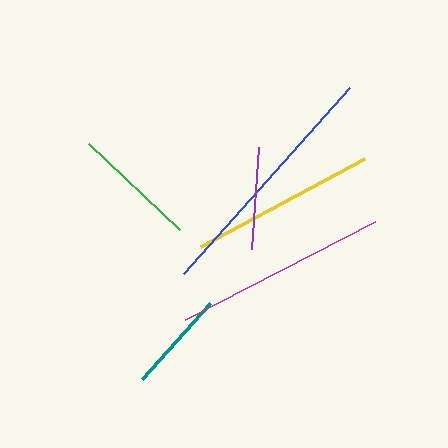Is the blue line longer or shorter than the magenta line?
The blue line is longer than the magenta line.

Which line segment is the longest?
The blue line is the longest at approximately 249 pixels.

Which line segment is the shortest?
The teal line is the shortest at approximately 101 pixels.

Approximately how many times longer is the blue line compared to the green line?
The blue line is approximately 2.0 times the length of the green line.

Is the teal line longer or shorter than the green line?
The green line is longer than the teal line.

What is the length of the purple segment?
The purple segment is approximately 101 pixels long.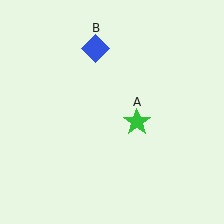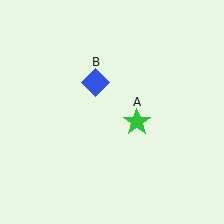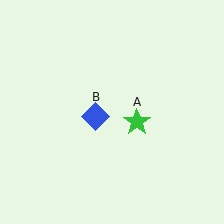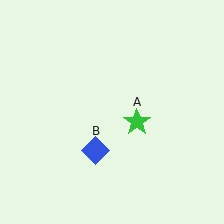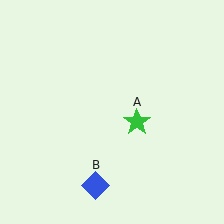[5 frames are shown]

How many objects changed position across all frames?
1 object changed position: blue diamond (object B).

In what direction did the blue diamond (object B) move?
The blue diamond (object B) moved down.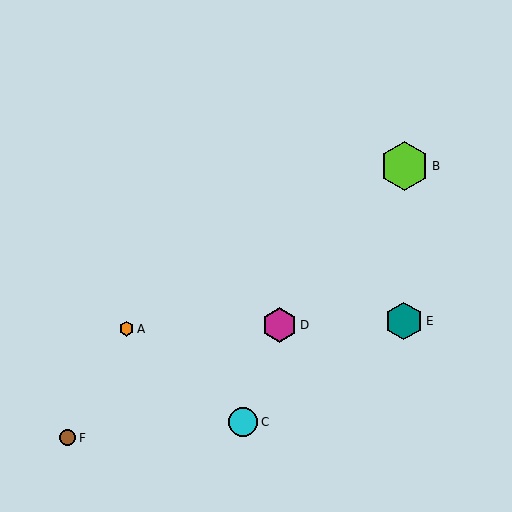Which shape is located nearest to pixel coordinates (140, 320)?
The orange hexagon (labeled A) at (126, 329) is nearest to that location.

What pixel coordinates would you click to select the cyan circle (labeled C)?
Click at (243, 422) to select the cyan circle C.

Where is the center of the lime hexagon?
The center of the lime hexagon is at (404, 166).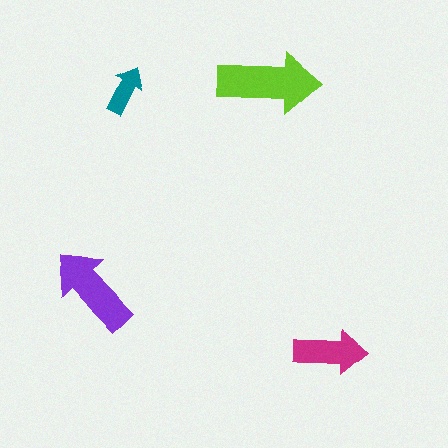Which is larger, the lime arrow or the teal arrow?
The lime one.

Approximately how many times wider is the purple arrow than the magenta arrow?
About 1.5 times wider.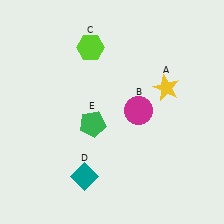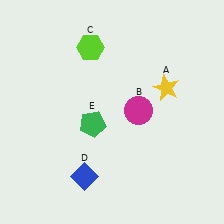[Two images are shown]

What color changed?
The diamond (D) changed from teal in Image 1 to blue in Image 2.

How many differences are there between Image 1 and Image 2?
There is 1 difference between the two images.